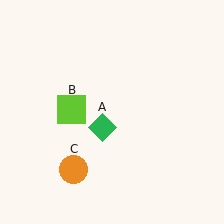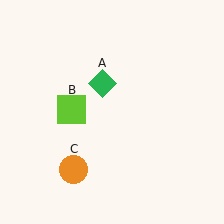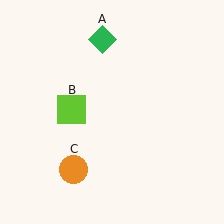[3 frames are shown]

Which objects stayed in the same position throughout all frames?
Lime square (object B) and orange circle (object C) remained stationary.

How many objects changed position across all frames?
1 object changed position: green diamond (object A).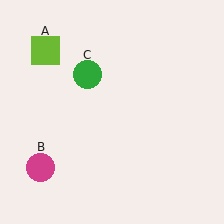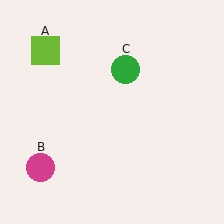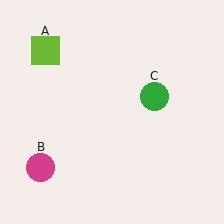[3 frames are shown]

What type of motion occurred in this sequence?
The green circle (object C) rotated clockwise around the center of the scene.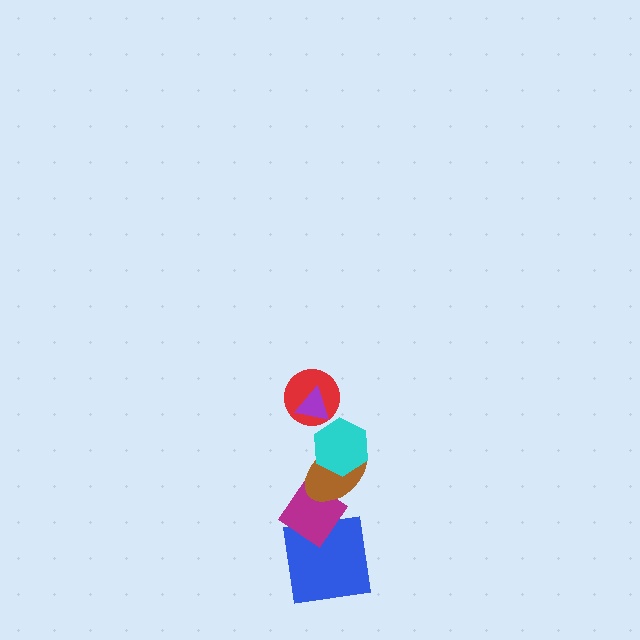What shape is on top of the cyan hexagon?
The red circle is on top of the cyan hexagon.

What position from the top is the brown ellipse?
The brown ellipse is 4th from the top.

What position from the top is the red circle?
The red circle is 2nd from the top.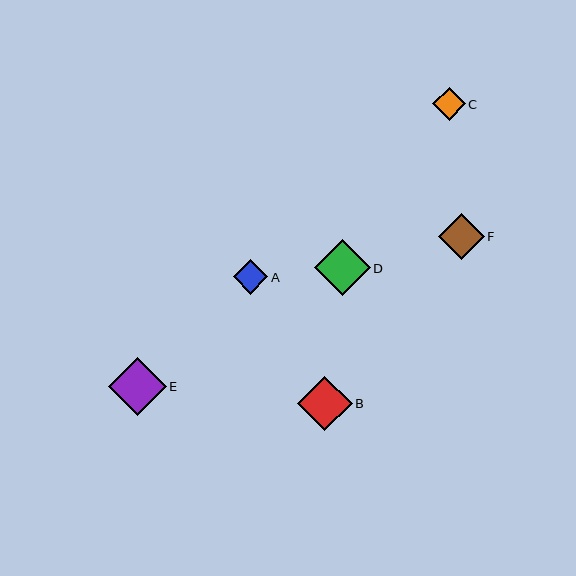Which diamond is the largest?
Diamond E is the largest with a size of approximately 58 pixels.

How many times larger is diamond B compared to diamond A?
Diamond B is approximately 1.6 times the size of diamond A.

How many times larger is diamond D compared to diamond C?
Diamond D is approximately 1.7 times the size of diamond C.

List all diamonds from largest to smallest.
From largest to smallest: E, D, B, F, A, C.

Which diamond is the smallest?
Diamond C is the smallest with a size of approximately 32 pixels.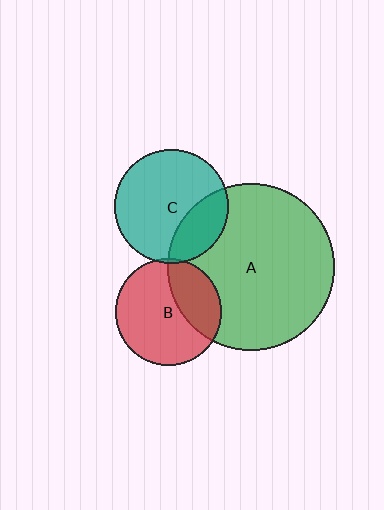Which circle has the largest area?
Circle A (green).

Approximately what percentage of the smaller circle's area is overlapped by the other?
Approximately 5%.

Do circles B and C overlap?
Yes.